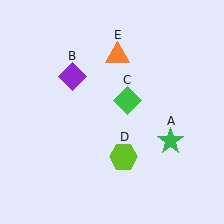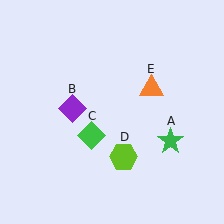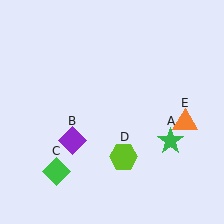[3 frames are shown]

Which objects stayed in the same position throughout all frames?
Green star (object A) and lime hexagon (object D) remained stationary.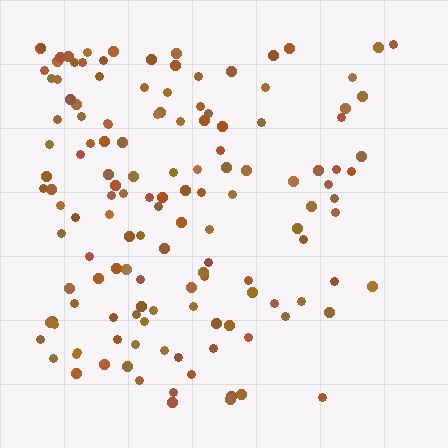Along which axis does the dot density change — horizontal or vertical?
Horizontal.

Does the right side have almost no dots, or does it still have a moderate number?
Still a moderate number, just noticeably fewer than the left.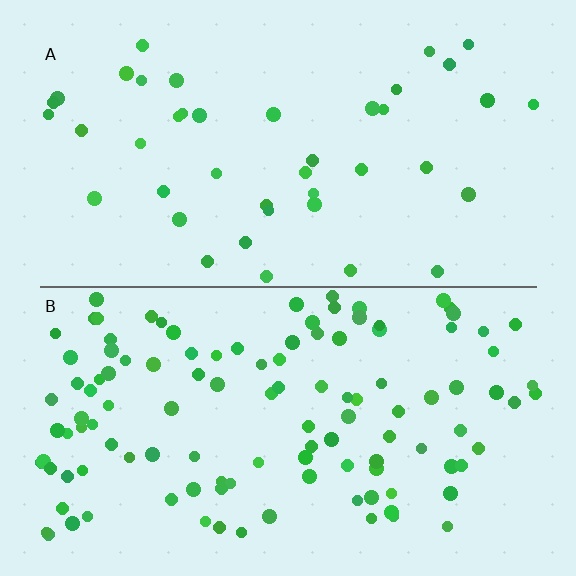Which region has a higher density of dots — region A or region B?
B (the bottom).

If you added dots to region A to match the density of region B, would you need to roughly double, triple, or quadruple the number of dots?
Approximately triple.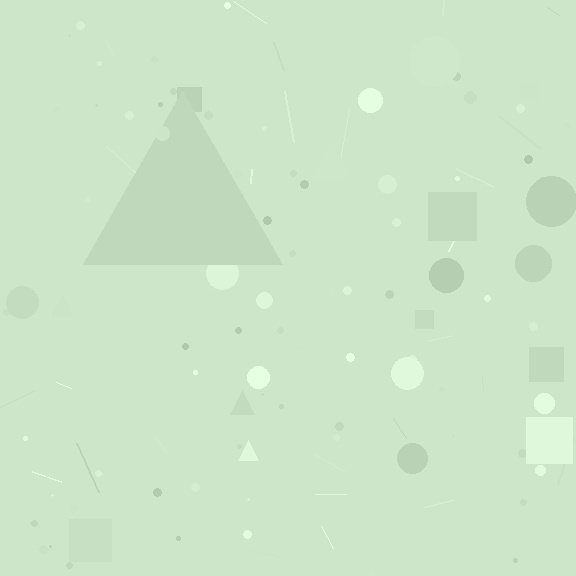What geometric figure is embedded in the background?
A triangle is embedded in the background.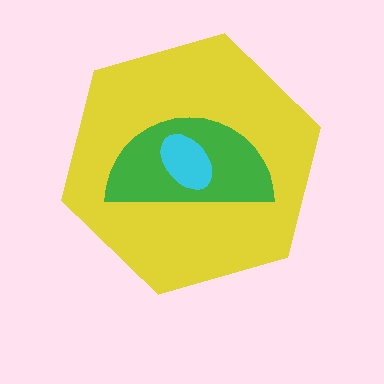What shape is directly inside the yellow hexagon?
The green semicircle.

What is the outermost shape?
The yellow hexagon.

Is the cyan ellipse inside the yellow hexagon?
Yes.